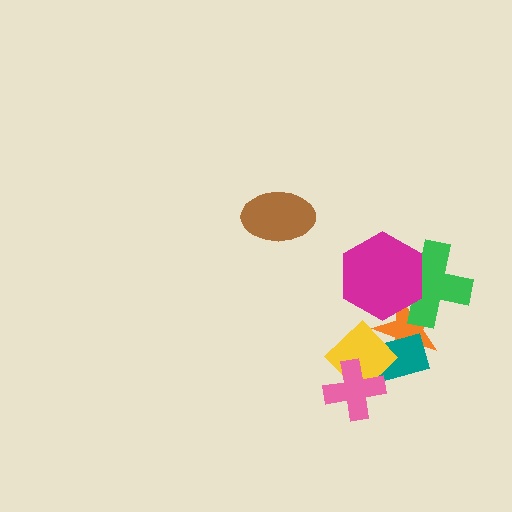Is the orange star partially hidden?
Yes, it is partially covered by another shape.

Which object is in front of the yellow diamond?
The pink cross is in front of the yellow diamond.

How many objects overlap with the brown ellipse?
0 objects overlap with the brown ellipse.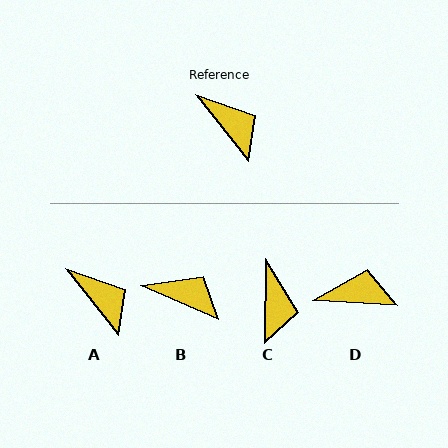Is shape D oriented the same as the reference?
No, it is off by about 48 degrees.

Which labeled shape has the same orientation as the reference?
A.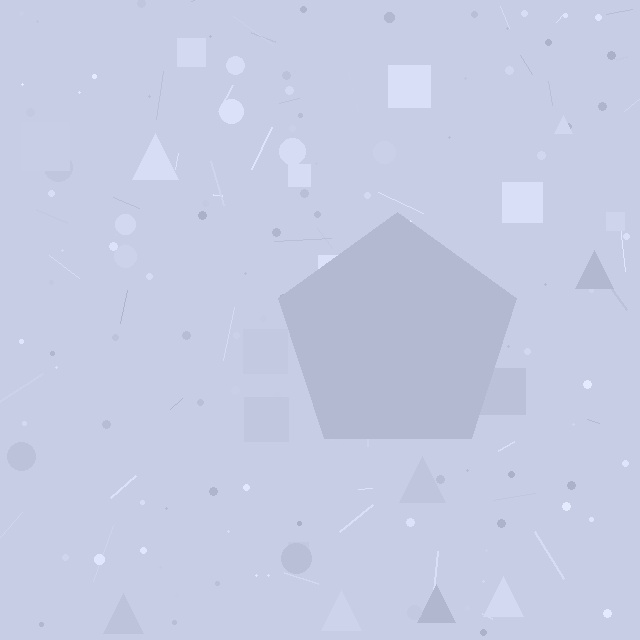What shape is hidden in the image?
A pentagon is hidden in the image.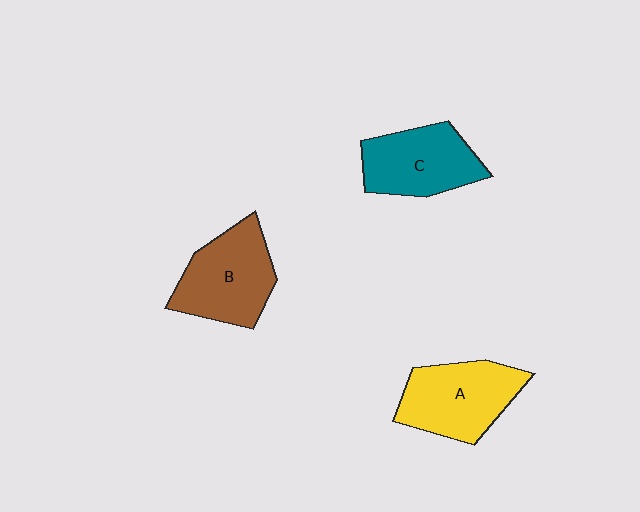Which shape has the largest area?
Shape A (yellow).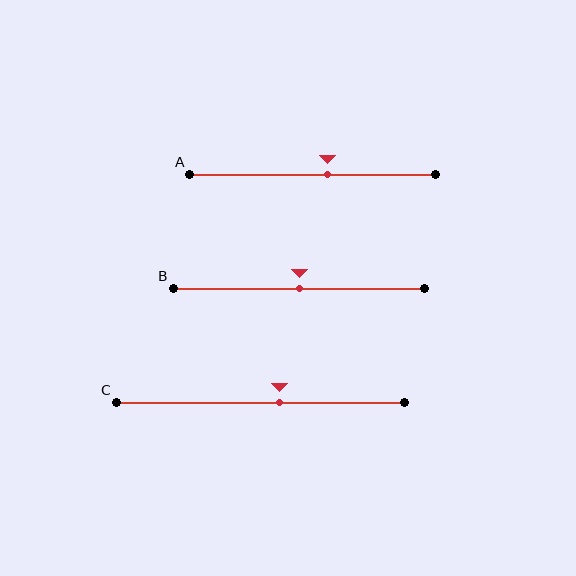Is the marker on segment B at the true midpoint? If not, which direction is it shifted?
Yes, the marker on segment B is at the true midpoint.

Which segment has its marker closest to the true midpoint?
Segment B has its marker closest to the true midpoint.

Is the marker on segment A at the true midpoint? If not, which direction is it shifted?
No, the marker on segment A is shifted to the right by about 6% of the segment length.